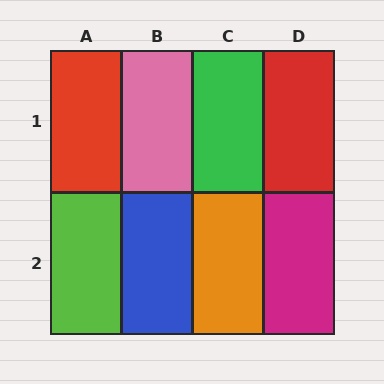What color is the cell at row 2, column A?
Lime.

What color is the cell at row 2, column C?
Orange.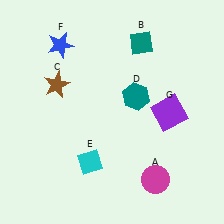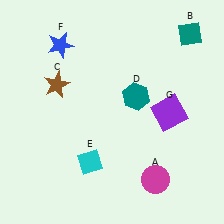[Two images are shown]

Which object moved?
The teal diamond (B) moved right.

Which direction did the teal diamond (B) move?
The teal diamond (B) moved right.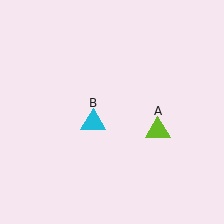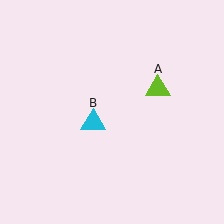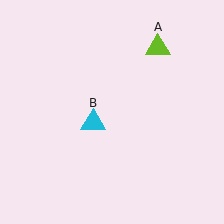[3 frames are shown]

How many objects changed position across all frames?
1 object changed position: lime triangle (object A).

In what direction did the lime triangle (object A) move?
The lime triangle (object A) moved up.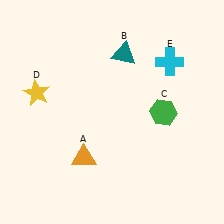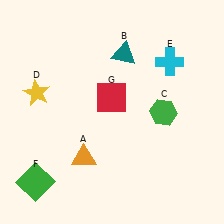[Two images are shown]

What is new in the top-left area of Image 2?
A red square (G) was added in the top-left area of Image 2.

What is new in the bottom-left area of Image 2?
A green square (F) was added in the bottom-left area of Image 2.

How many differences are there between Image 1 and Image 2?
There are 2 differences between the two images.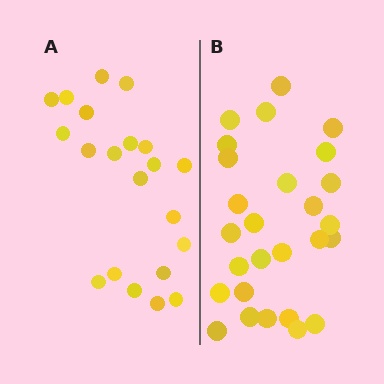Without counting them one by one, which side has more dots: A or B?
Region B (the right region) has more dots.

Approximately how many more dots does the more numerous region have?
Region B has about 6 more dots than region A.